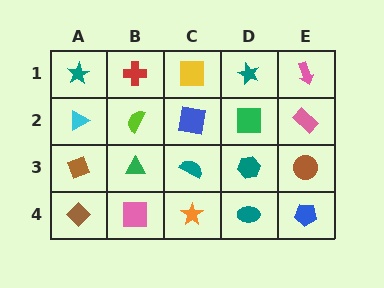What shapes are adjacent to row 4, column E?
A brown circle (row 3, column E), a teal ellipse (row 4, column D).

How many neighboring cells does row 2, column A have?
3.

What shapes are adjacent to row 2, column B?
A red cross (row 1, column B), a green triangle (row 3, column B), a cyan triangle (row 2, column A), a blue square (row 2, column C).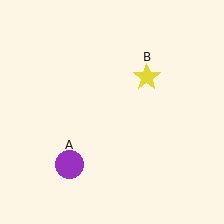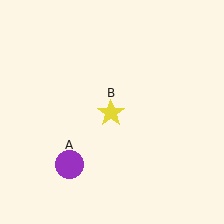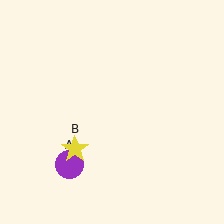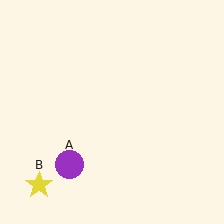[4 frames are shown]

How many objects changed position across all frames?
1 object changed position: yellow star (object B).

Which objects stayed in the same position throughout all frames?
Purple circle (object A) remained stationary.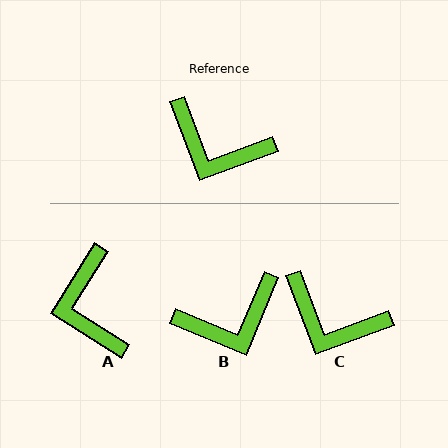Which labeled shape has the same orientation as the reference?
C.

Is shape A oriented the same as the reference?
No, it is off by about 53 degrees.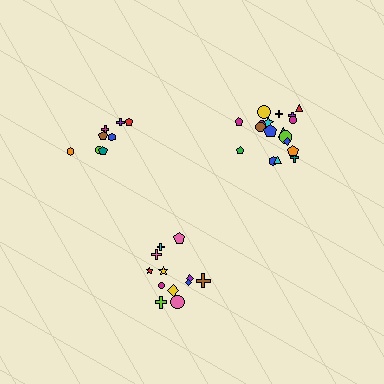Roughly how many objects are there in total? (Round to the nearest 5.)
Roughly 40 objects in total.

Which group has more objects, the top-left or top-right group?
The top-right group.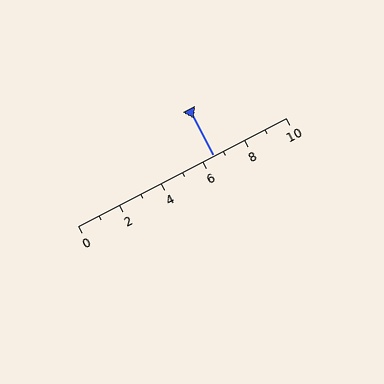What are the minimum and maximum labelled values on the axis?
The axis runs from 0 to 10.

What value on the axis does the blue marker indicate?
The marker indicates approximately 6.5.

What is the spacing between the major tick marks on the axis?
The major ticks are spaced 2 apart.